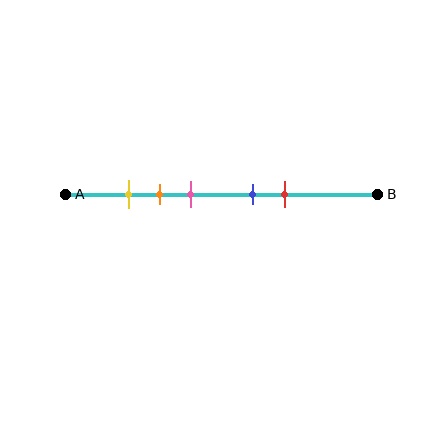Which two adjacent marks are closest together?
The yellow and orange marks are the closest adjacent pair.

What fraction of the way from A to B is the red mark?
The red mark is approximately 70% (0.7) of the way from A to B.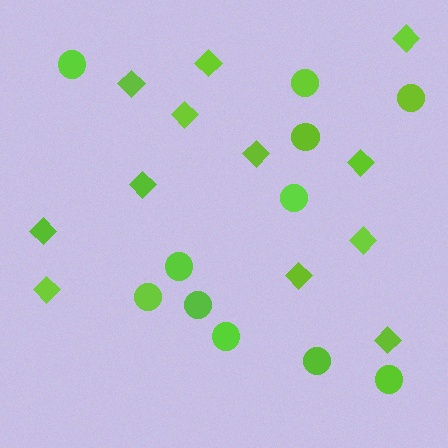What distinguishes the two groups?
There are 2 groups: one group of circles (11) and one group of diamonds (12).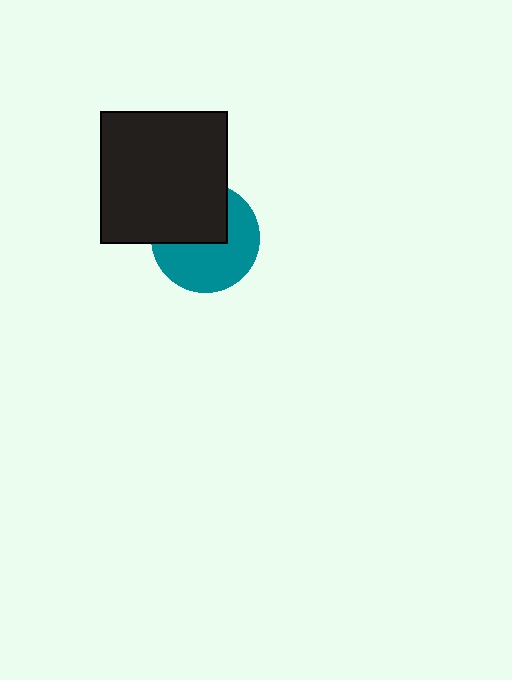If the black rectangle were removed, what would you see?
You would see the complete teal circle.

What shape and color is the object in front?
The object in front is a black rectangle.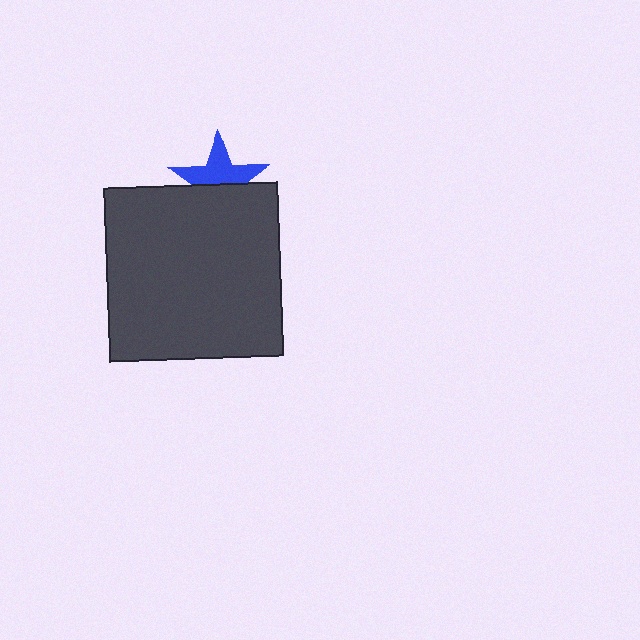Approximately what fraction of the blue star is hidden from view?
Roughly 45% of the blue star is hidden behind the dark gray square.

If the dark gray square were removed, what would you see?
You would see the complete blue star.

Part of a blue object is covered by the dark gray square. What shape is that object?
It is a star.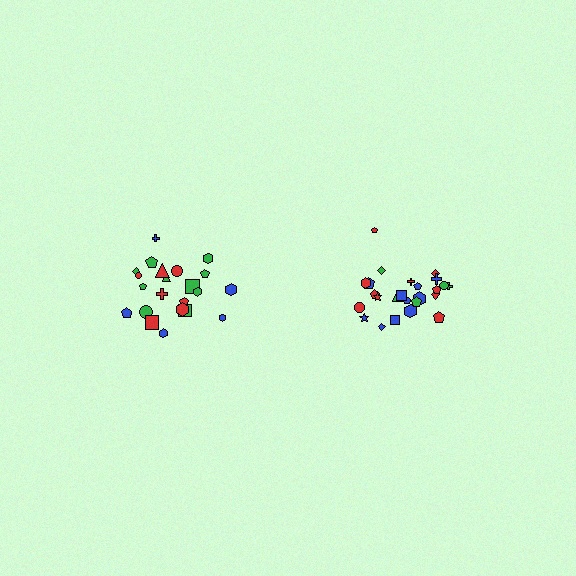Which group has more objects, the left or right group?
The right group.